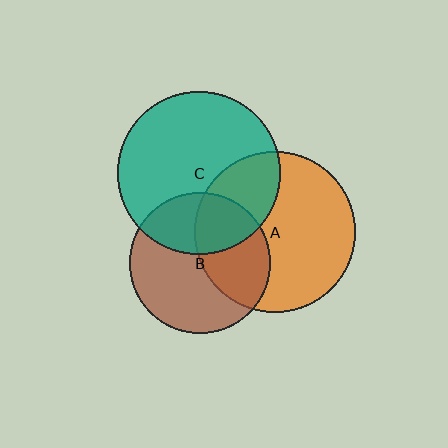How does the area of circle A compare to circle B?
Approximately 1.3 times.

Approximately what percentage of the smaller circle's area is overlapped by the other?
Approximately 35%.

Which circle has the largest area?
Circle C (teal).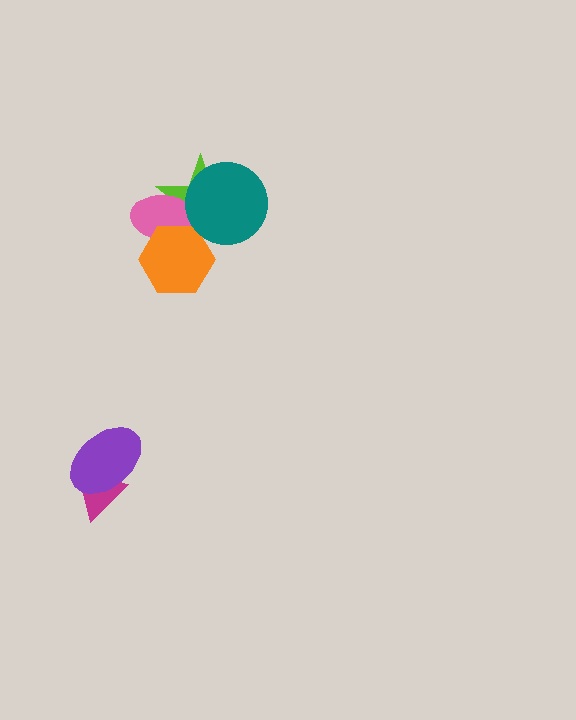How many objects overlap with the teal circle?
2 objects overlap with the teal circle.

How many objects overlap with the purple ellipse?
1 object overlaps with the purple ellipse.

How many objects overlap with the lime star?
3 objects overlap with the lime star.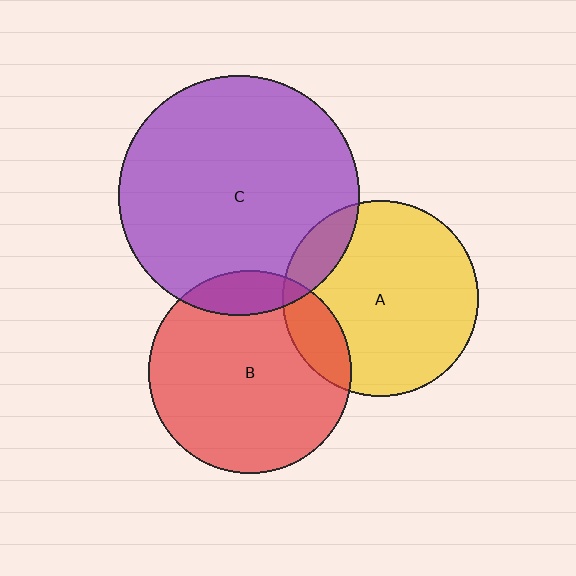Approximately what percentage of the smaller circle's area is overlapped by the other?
Approximately 15%.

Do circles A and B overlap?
Yes.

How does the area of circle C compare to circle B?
Approximately 1.4 times.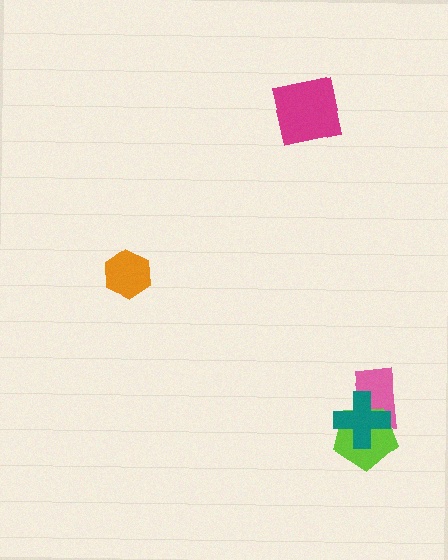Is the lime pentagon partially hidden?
Yes, it is partially covered by another shape.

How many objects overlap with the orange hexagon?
0 objects overlap with the orange hexagon.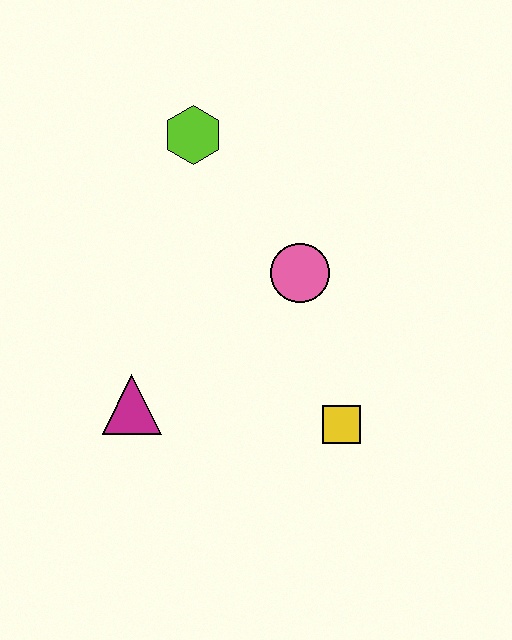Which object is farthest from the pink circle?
The magenta triangle is farthest from the pink circle.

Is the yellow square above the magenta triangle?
No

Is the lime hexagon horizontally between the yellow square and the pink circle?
No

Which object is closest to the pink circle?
The yellow square is closest to the pink circle.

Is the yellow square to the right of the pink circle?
Yes